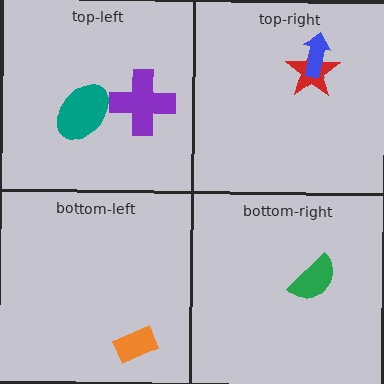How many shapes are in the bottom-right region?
1.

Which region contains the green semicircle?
The bottom-right region.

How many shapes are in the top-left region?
2.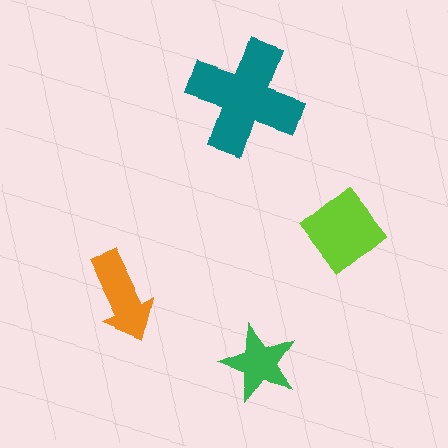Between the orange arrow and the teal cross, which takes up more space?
The teal cross.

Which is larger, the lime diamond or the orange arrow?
The lime diamond.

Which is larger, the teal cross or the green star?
The teal cross.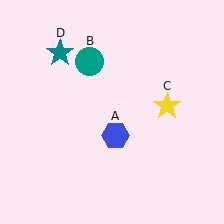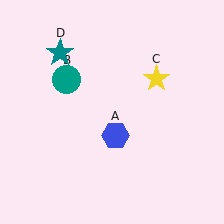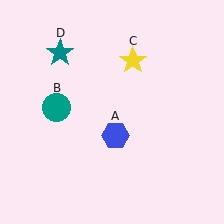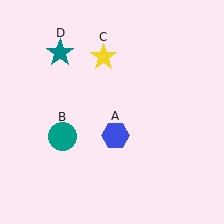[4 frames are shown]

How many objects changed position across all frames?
2 objects changed position: teal circle (object B), yellow star (object C).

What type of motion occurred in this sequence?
The teal circle (object B), yellow star (object C) rotated counterclockwise around the center of the scene.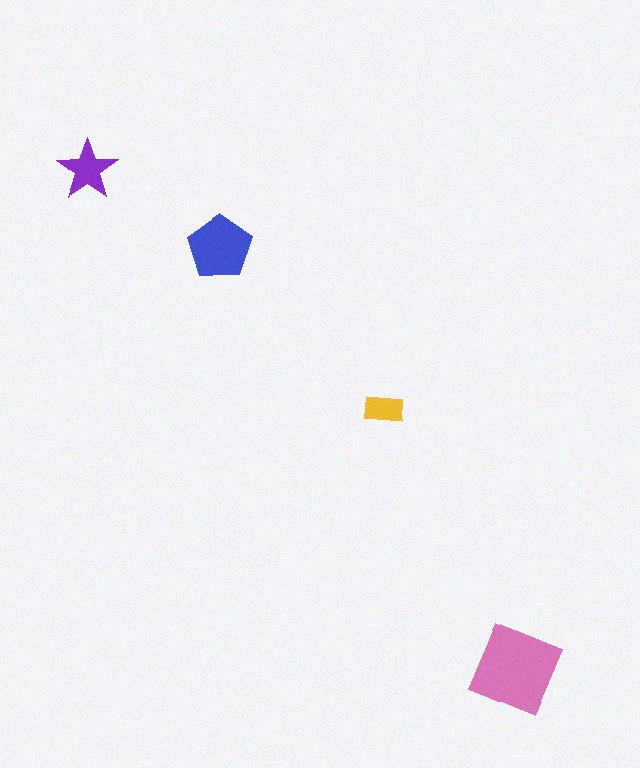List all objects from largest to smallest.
The pink diamond, the blue pentagon, the purple star, the yellow rectangle.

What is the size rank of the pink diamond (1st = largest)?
1st.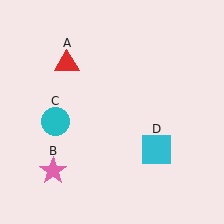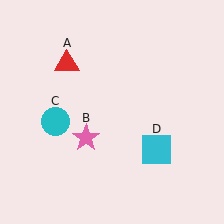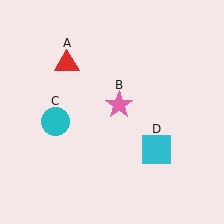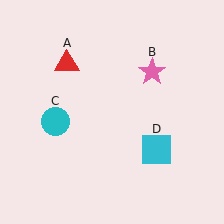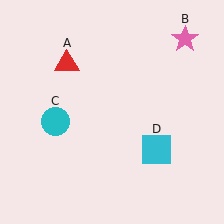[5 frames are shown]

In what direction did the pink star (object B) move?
The pink star (object B) moved up and to the right.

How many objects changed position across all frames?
1 object changed position: pink star (object B).